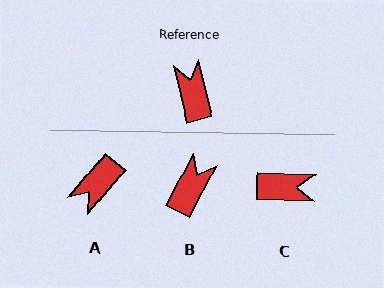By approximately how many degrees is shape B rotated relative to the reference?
Approximately 40 degrees clockwise.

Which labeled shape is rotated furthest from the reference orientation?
A, about 127 degrees away.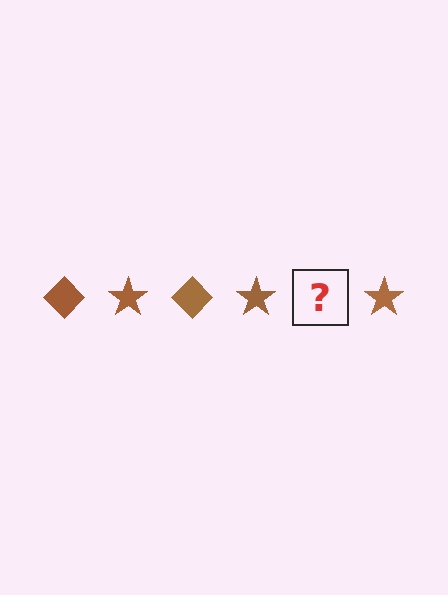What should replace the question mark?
The question mark should be replaced with a brown diamond.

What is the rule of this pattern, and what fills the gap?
The rule is that the pattern cycles through diamond, star shapes in brown. The gap should be filled with a brown diamond.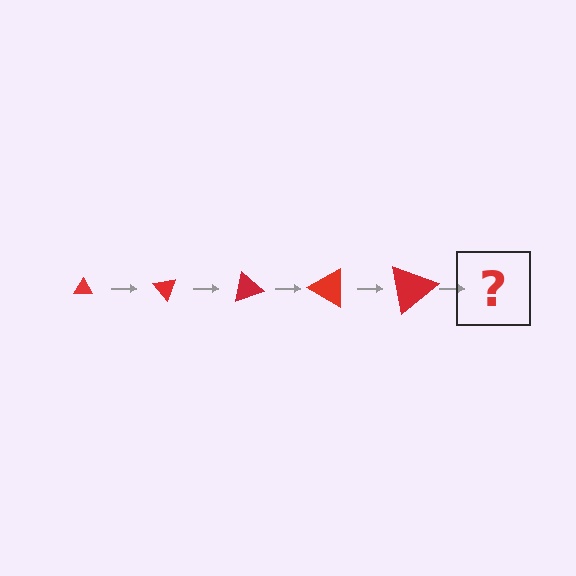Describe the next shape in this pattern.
It should be a triangle, larger than the previous one and rotated 250 degrees from the start.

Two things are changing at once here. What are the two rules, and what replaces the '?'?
The two rules are that the triangle grows larger each step and it rotates 50 degrees each step. The '?' should be a triangle, larger than the previous one and rotated 250 degrees from the start.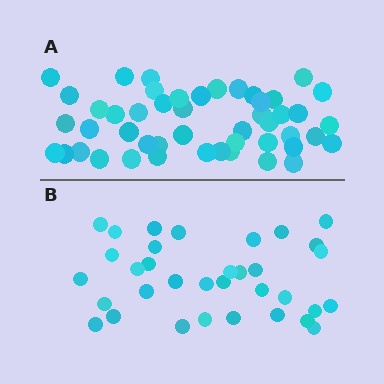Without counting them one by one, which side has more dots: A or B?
Region A (the top region) has more dots.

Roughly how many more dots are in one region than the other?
Region A has approximately 15 more dots than region B.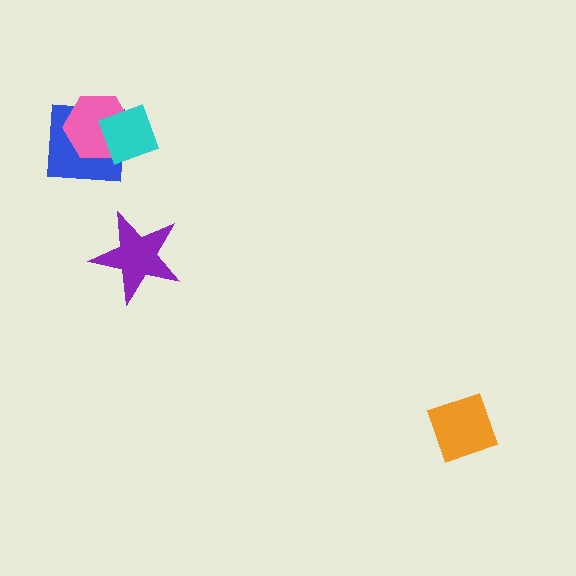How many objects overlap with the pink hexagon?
2 objects overlap with the pink hexagon.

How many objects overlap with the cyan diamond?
2 objects overlap with the cyan diamond.